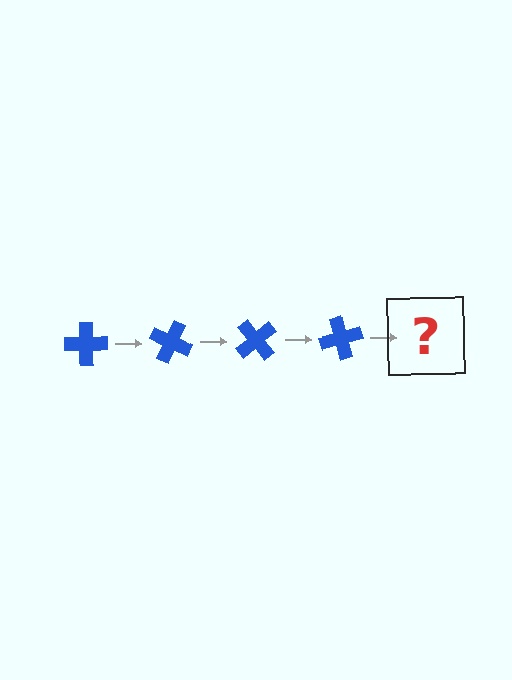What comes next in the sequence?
The next element should be a blue cross rotated 100 degrees.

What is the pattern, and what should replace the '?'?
The pattern is that the cross rotates 25 degrees each step. The '?' should be a blue cross rotated 100 degrees.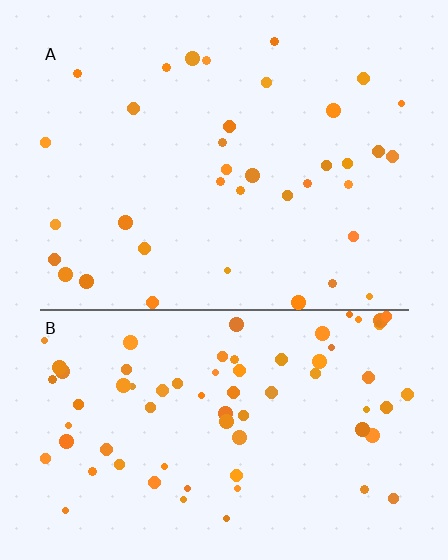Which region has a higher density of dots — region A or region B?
B (the bottom).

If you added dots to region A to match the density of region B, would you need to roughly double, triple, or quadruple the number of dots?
Approximately double.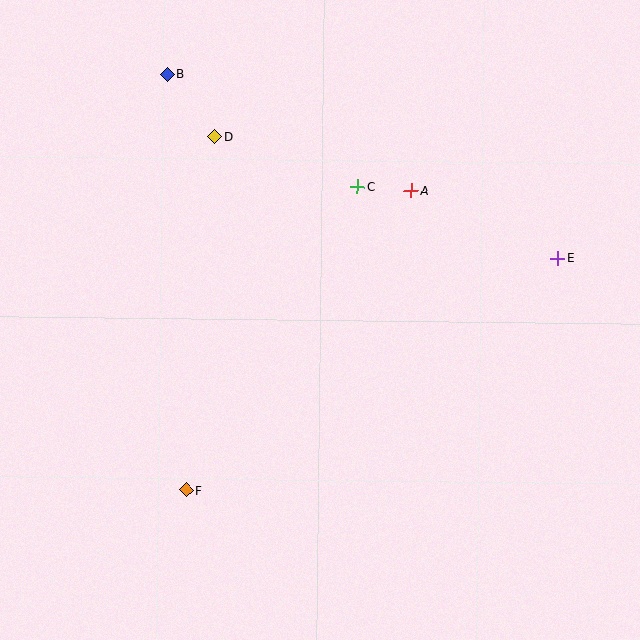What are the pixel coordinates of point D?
Point D is at (215, 137).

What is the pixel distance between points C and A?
The distance between C and A is 54 pixels.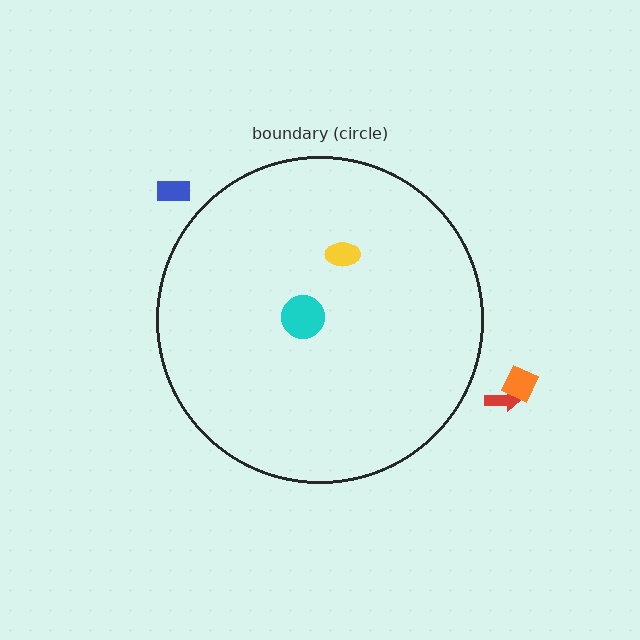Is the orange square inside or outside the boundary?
Outside.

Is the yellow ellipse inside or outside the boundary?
Inside.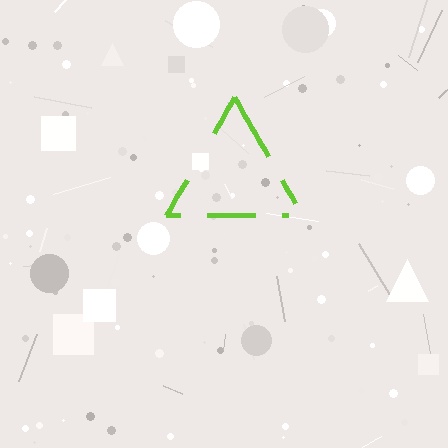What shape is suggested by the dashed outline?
The dashed outline suggests a triangle.